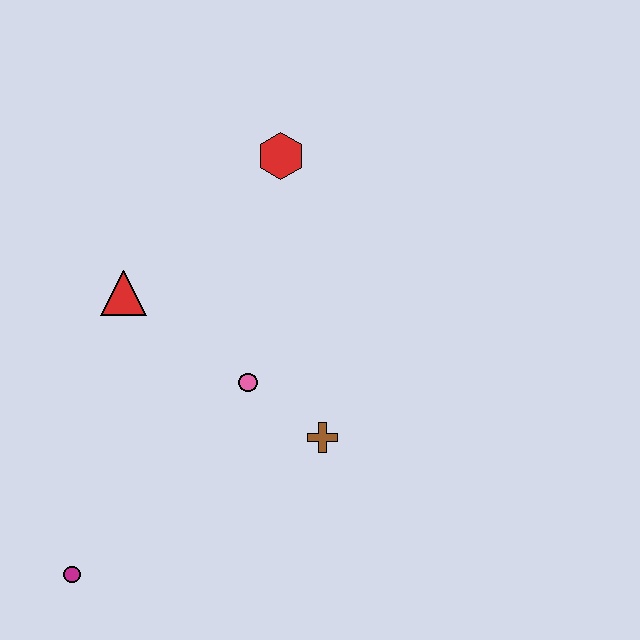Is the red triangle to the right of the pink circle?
No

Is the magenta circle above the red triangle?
No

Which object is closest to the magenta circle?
The pink circle is closest to the magenta circle.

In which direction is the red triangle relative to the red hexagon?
The red triangle is to the left of the red hexagon.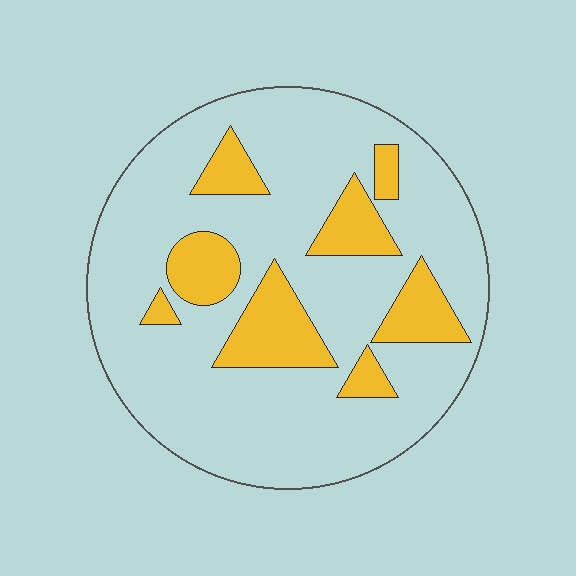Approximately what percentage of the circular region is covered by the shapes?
Approximately 20%.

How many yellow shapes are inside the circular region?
8.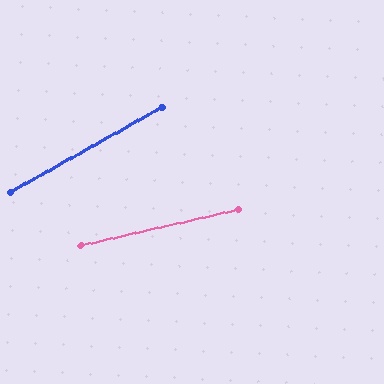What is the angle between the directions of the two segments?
Approximately 16 degrees.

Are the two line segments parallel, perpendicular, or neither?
Neither parallel nor perpendicular — they differ by about 16°.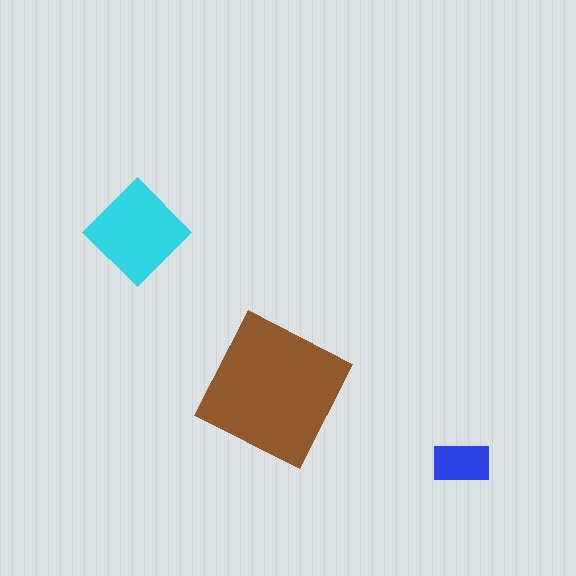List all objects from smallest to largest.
The blue rectangle, the cyan diamond, the brown square.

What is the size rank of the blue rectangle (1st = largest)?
3rd.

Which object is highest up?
The cyan diamond is topmost.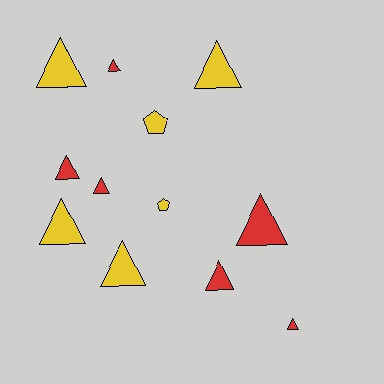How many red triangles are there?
There are 6 red triangles.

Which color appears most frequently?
Red, with 6 objects.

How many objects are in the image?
There are 12 objects.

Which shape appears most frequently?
Triangle, with 10 objects.